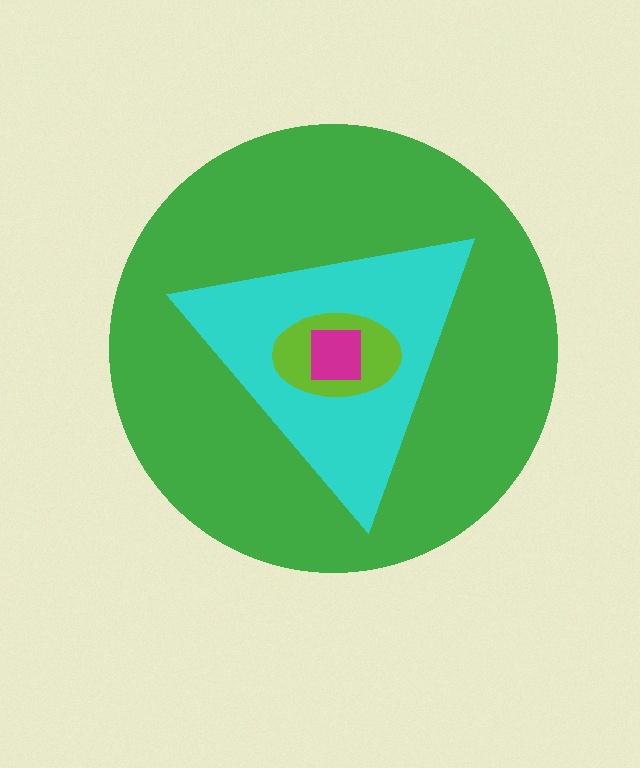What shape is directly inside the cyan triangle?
The lime ellipse.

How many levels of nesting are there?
4.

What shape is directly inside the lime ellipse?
The magenta square.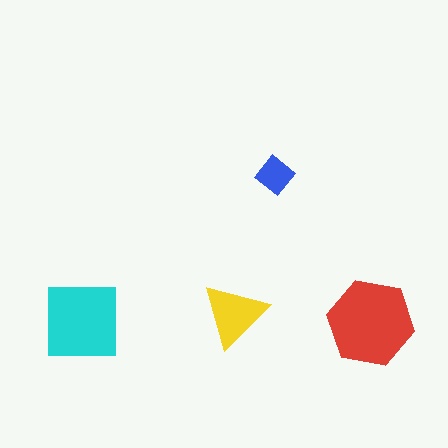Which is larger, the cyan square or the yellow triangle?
The cyan square.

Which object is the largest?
The red hexagon.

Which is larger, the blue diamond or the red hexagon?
The red hexagon.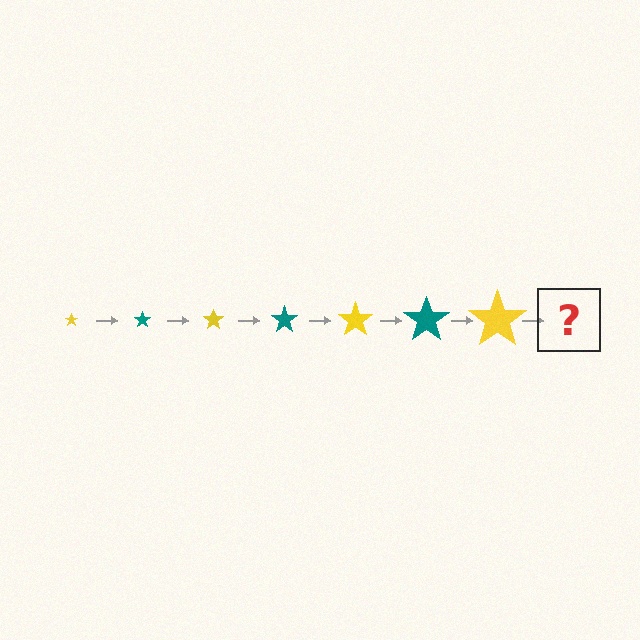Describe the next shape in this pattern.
It should be a teal star, larger than the previous one.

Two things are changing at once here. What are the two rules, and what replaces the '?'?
The two rules are that the star grows larger each step and the color cycles through yellow and teal. The '?' should be a teal star, larger than the previous one.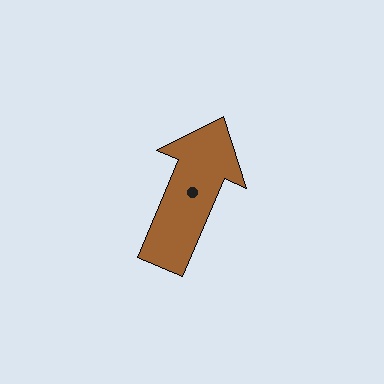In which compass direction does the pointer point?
Northeast.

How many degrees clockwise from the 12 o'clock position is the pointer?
Approximately 23 degrees.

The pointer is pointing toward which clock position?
Roughly 1 o'clock.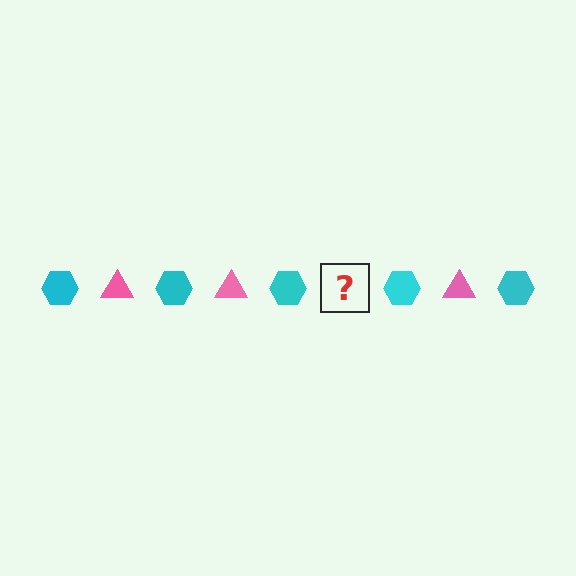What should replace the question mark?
The question mark should be replaced with a pink triangle.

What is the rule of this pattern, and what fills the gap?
The rule is that the pattern alternates between cyan hexagon and pink triangle. The gap should be filled with a pink triangle.